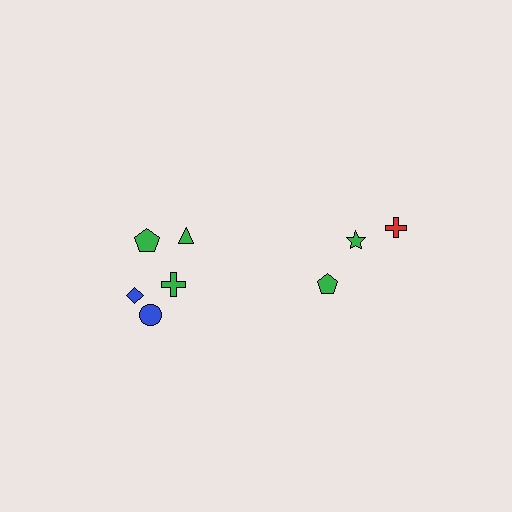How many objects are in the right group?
There are 3 objects.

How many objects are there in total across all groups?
There are 8 objects.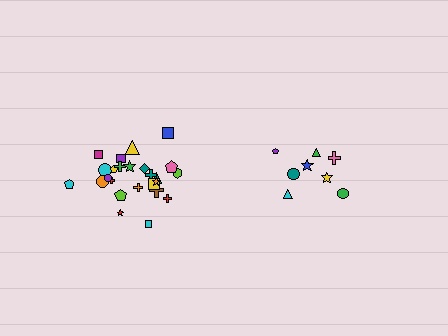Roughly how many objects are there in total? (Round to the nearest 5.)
Roughly 35 objects in total.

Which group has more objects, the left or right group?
The left group.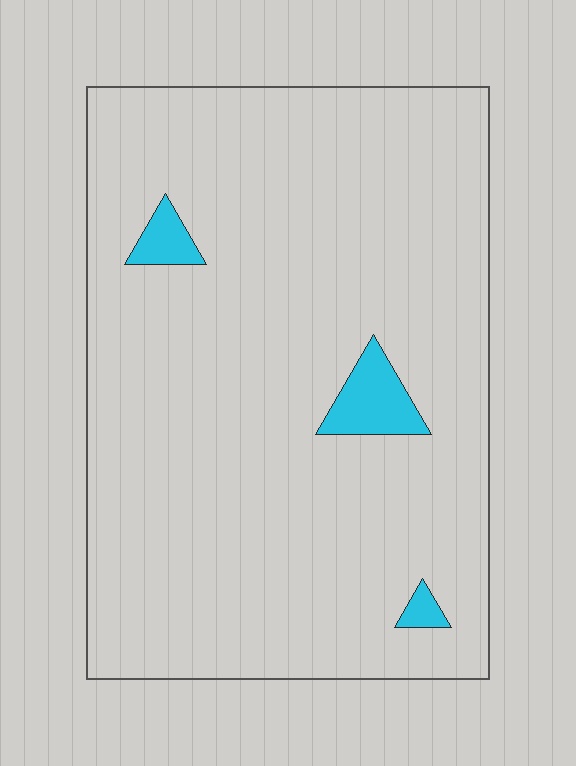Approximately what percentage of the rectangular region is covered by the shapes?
Approximately 5%.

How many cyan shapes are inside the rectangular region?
3.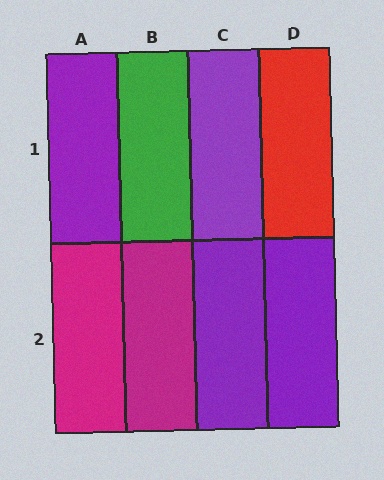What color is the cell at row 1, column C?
Purple.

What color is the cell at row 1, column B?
Green.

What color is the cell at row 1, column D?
Red.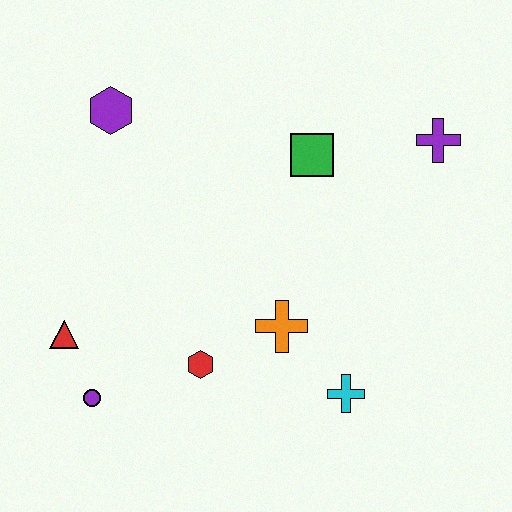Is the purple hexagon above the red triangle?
Yes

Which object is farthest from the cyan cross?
The purple hexagon is farthest from the cyan cross.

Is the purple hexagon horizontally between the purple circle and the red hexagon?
Yes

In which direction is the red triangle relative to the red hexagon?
The red triangle is to the left of the red hexagon.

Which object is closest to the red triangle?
The purple circle is closest to the red triangle.